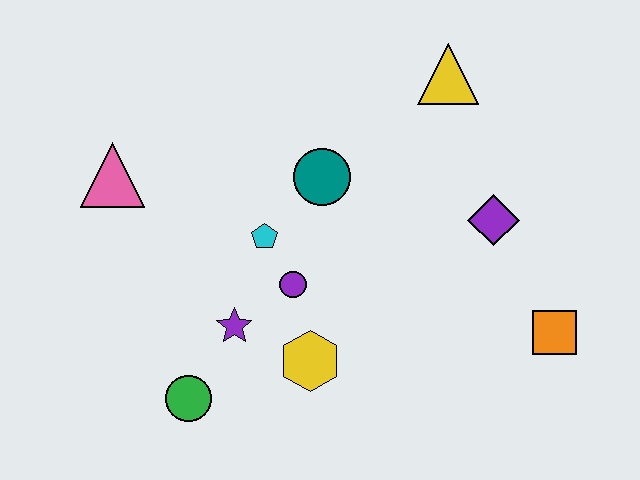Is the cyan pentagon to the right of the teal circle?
No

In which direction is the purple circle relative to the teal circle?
The purple circle is below the teal circle.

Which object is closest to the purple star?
The purple circle is closest to the purple star.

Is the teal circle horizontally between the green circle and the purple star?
No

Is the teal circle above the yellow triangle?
No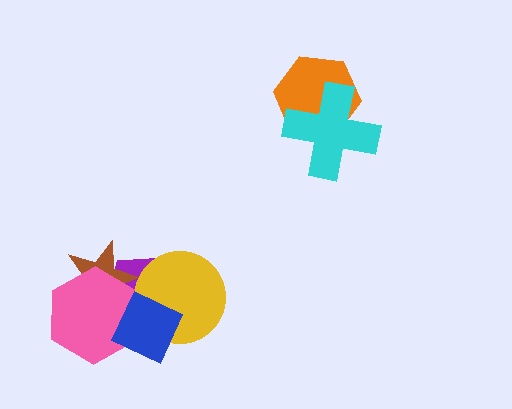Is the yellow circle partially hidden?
Yes, it is partially covered by another shape.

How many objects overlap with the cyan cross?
1 object overlaps with the cyan cross.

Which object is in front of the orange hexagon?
The cyan cross is in front of the orange hexagon.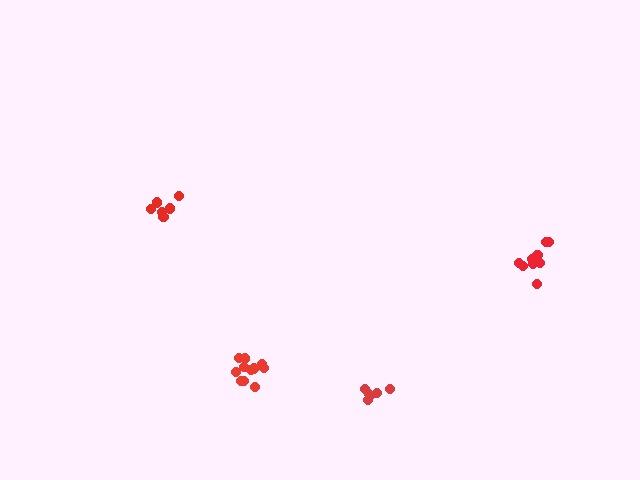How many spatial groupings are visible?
There are 4 spatial groupings.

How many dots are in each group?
Group 1: 6 dots, Group 2: 9 dots, Group 3: 11 dots, Group 4: 6 dots (32 total).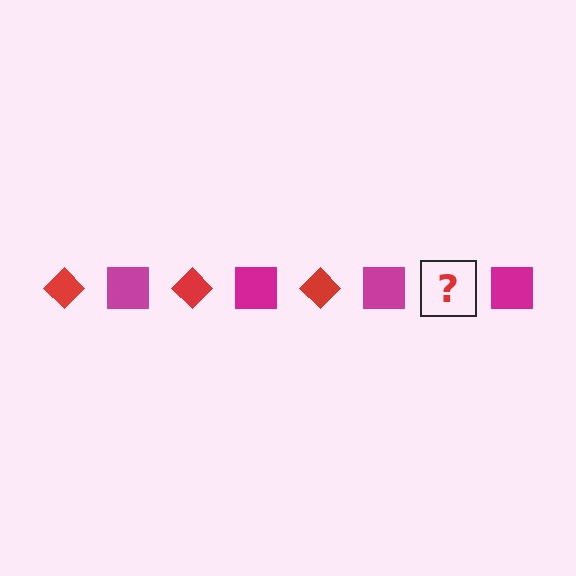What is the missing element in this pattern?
The missing element is a red diamond.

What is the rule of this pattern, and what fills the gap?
The rule is that the pattern alternates between red diamond and magenta square. The gap should be filled with a red diamond.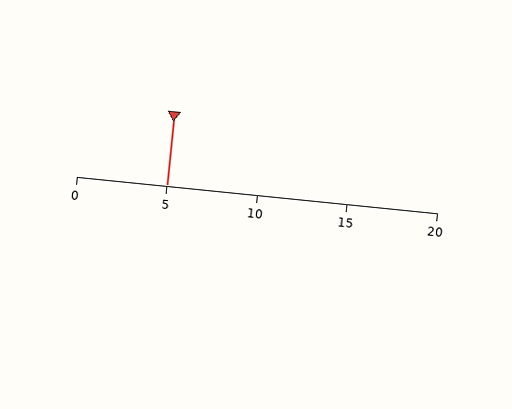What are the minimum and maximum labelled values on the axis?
The axis runs from 0 to 20.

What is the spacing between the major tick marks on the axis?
The major ticks are spaced 5 apart.